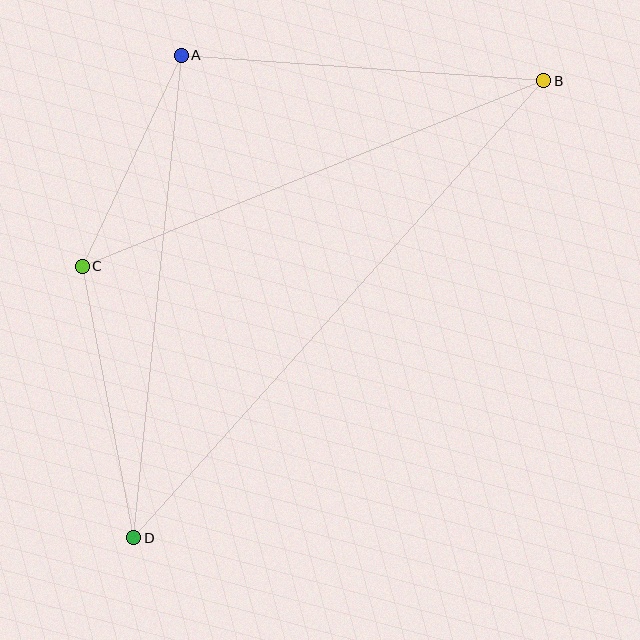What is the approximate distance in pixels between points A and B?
The distance between A and B is approximately 363 pixels.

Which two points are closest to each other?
Points A and C are closest to each other.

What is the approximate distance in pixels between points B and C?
The distance between B and C is approximately 497 pixels.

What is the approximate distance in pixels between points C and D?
The distance between C and D is approximately 276 pixels.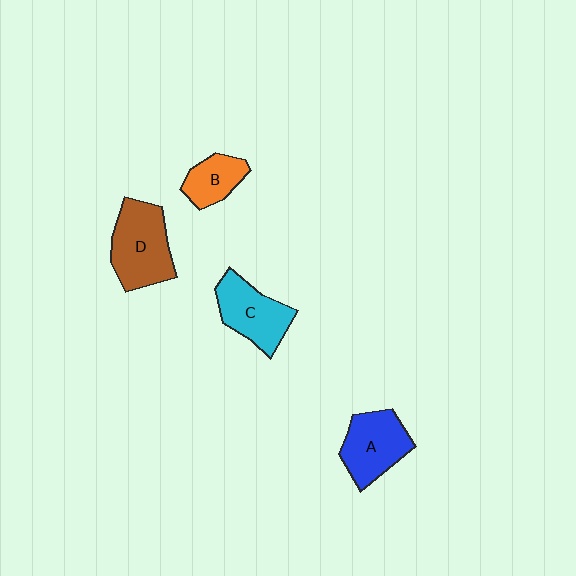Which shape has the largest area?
Shape D (brown).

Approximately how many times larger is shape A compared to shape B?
Approximately 1.6 times.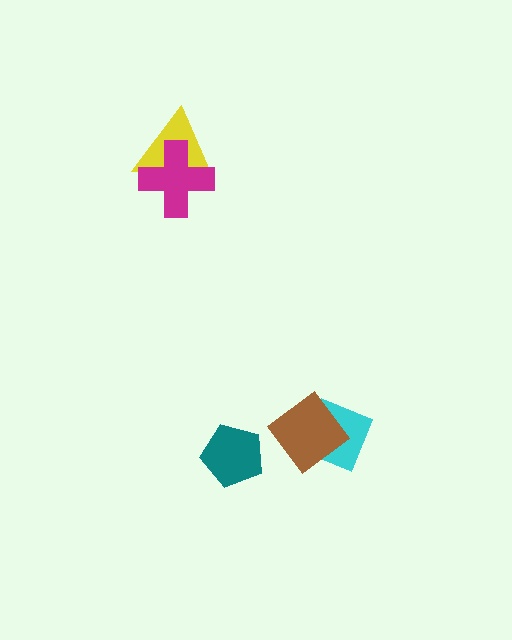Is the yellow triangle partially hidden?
Yes, it is partially covered by another shape.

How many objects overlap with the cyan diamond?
1 object overlaps with the cyan diamond.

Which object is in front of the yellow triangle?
The magenta cross is in front of the yellow triangle.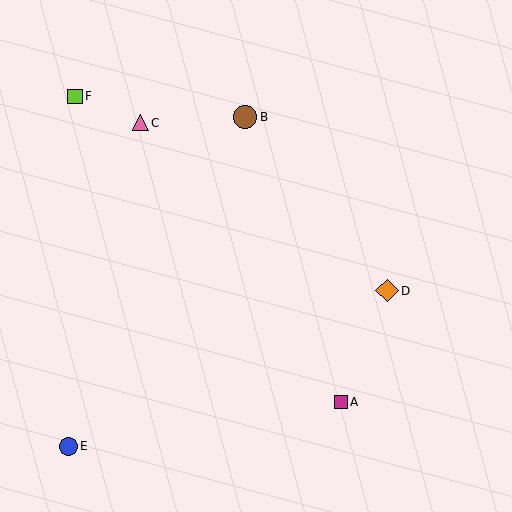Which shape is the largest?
The brown circle (labeled B) is the largest.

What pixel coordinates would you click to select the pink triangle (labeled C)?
Click at (140, 123) to select the pink triangle C.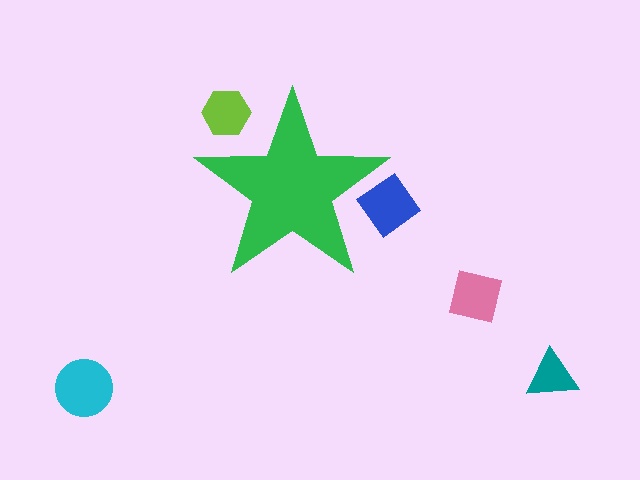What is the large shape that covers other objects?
A green star.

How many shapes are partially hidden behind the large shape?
2 shapes are partially hidden.